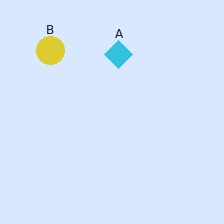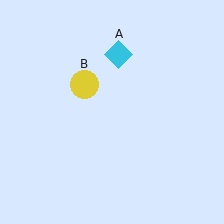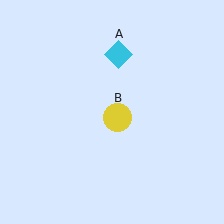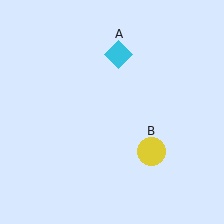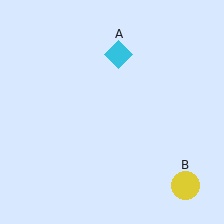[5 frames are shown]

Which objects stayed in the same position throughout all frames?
Cyan diamond (object A) remained stationary.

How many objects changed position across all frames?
1 object changed position: yellow circle (object B).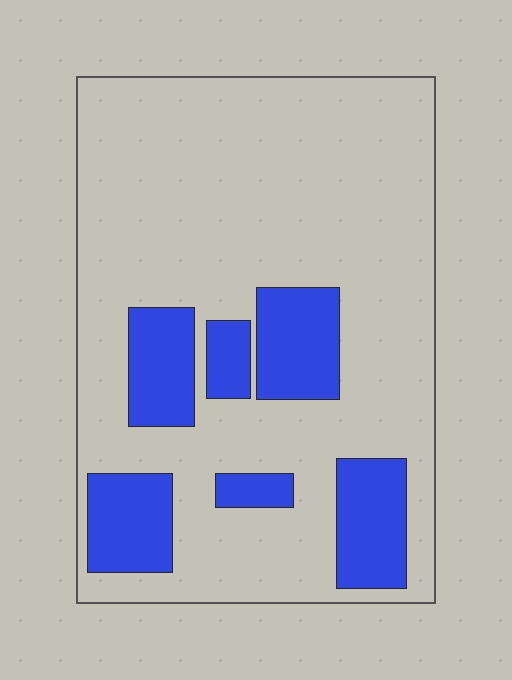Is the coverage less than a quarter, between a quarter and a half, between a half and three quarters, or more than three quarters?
Less than a quarter.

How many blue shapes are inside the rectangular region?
6.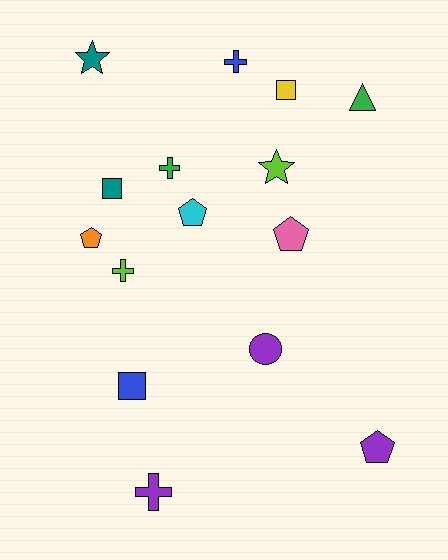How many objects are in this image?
There are 15 objects.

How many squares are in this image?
There are 3 squares.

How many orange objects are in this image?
There is 1 orange object.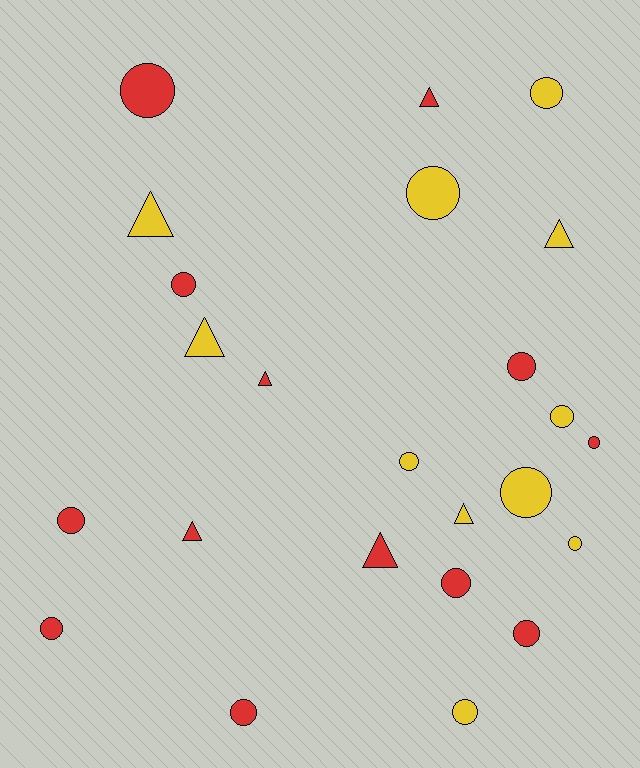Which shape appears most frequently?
Circle, with 16 objects.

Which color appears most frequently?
Red, with 13 objects.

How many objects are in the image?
There are 24 objects.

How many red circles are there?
There are 9 red circles.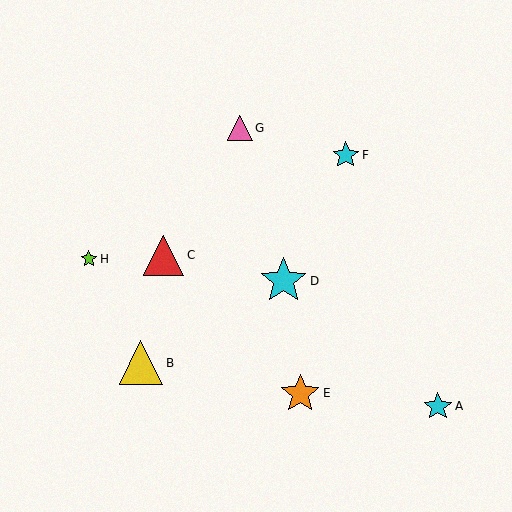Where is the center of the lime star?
The center of the lime star is at (89, 259).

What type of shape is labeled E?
Shape E is an orange star.